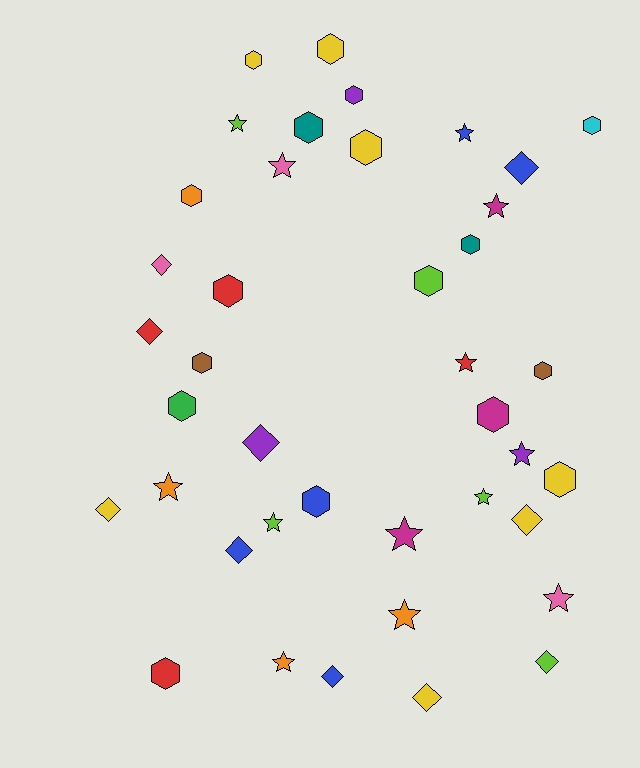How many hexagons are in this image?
There are 17 hexagons.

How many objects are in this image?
There are 40 objects.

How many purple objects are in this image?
There are 3 purple objects.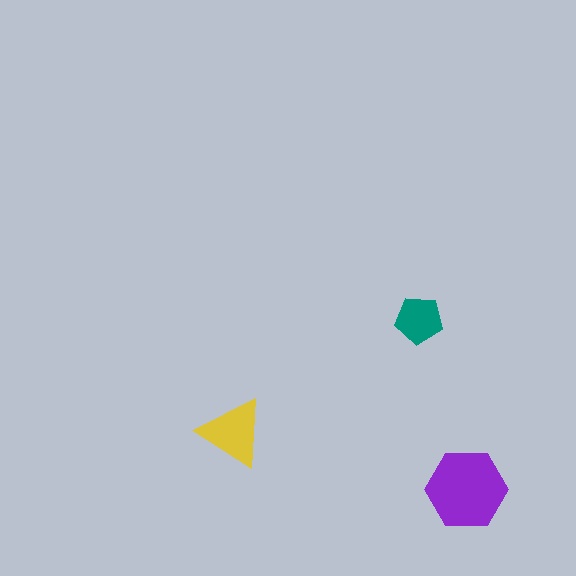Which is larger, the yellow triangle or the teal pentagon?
The yellow triangle.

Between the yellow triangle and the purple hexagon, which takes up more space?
The purple hexagon.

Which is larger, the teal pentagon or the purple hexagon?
The purple hexagon.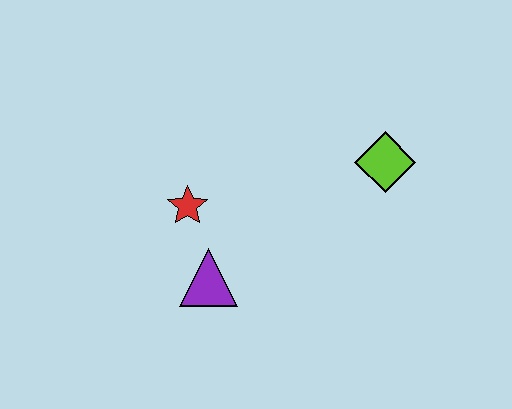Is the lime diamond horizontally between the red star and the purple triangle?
No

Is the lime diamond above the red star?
Yes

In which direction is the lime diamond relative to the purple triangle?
The lime diamond is to the right of the purple triangle.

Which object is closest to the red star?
The purple triangle is closest to the red star.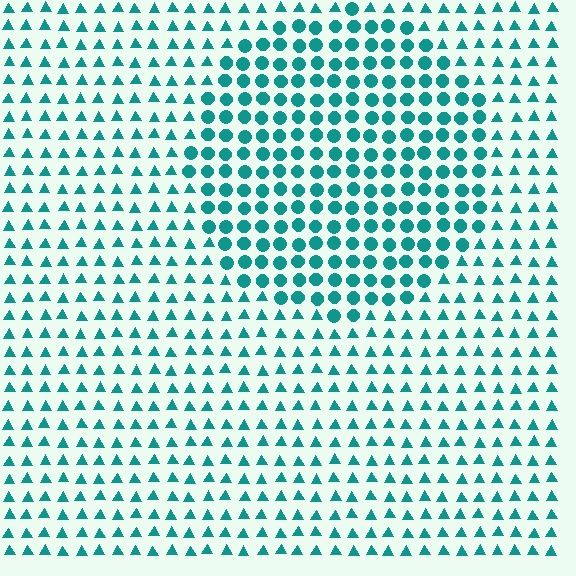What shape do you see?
I see a circle.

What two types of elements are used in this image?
The image uses circles inside the circle region and triangles outside it.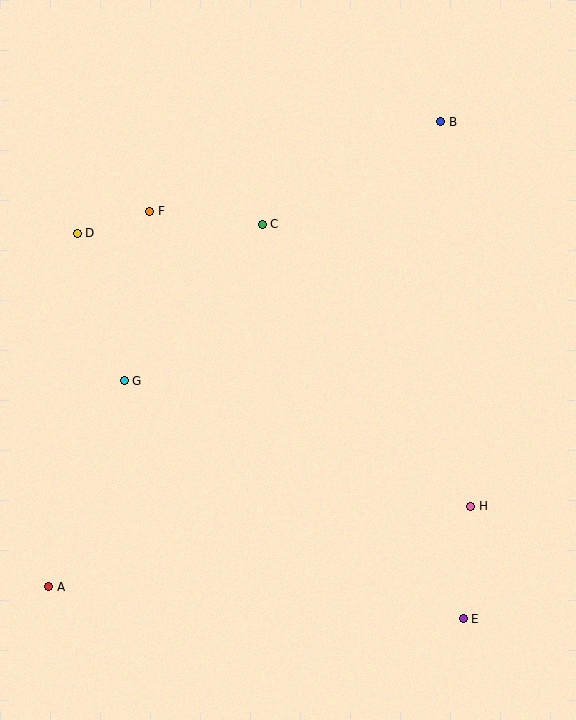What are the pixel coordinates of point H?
Point H is at (471, 506).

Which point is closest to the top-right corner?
Point B is closest to the top-right corner.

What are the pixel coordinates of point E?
Point E is at (463, 619).